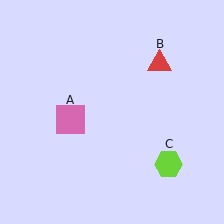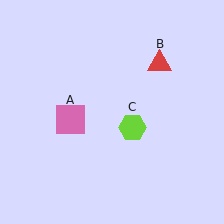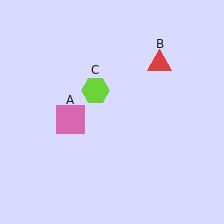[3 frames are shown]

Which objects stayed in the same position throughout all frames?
Pink square (object A) and red triangle (object B) remained stationary.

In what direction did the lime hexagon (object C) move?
The lime hexagon (object C) moved up and to the left.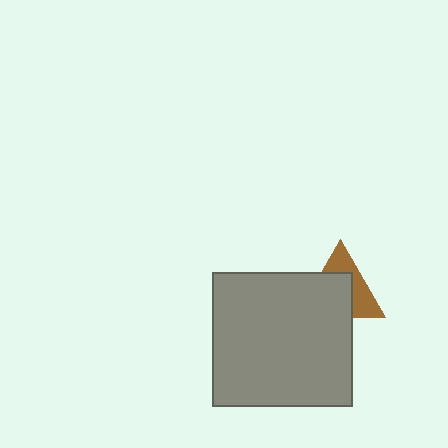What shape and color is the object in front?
The object in front is a gray rectangle.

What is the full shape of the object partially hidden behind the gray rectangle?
The partially hidden object is a brown triangle.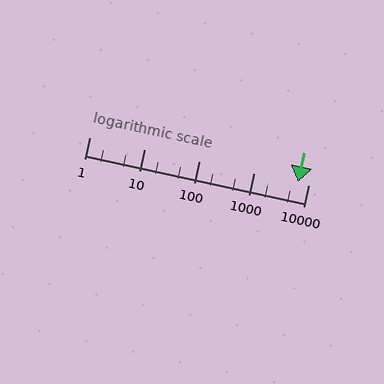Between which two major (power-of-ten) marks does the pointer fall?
The pointer is between 1000 and 10000.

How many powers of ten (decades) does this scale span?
The scale spans 4 decades, from 1 to 10000.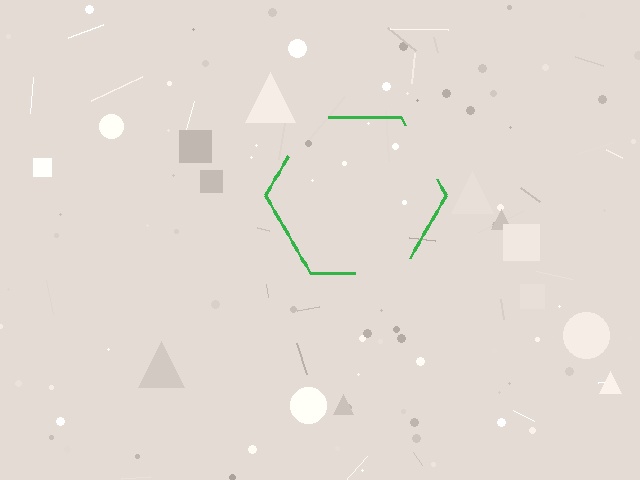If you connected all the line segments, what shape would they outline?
They would outline a hexagon.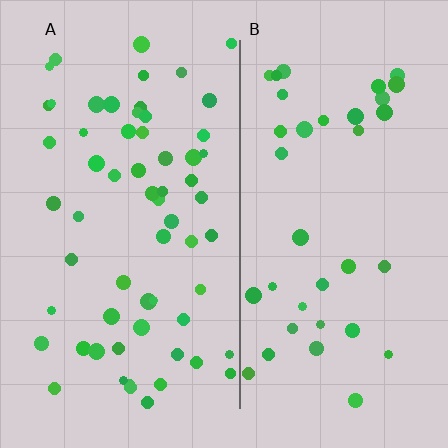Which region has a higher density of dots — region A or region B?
A (the left).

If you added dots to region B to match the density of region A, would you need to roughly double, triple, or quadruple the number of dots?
Approximately double.